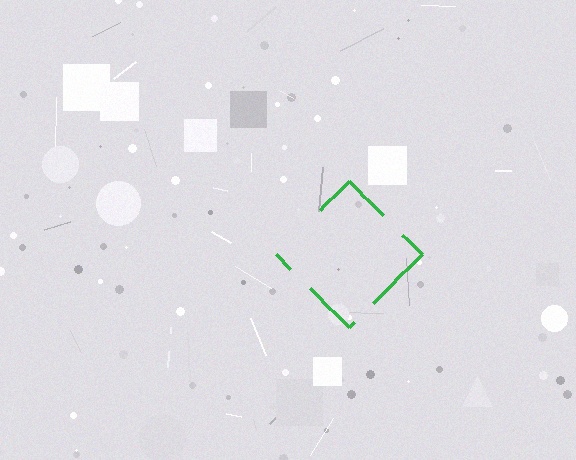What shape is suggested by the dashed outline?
The dashed outline suggests a diamond.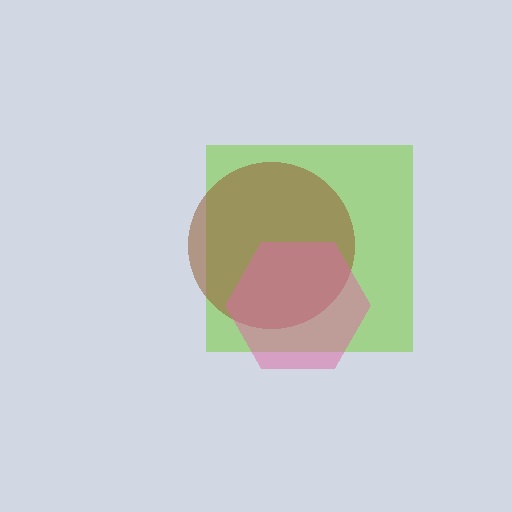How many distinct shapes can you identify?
There are 3 distinct shapes: a lime square, a brown circle, a pink hexagon.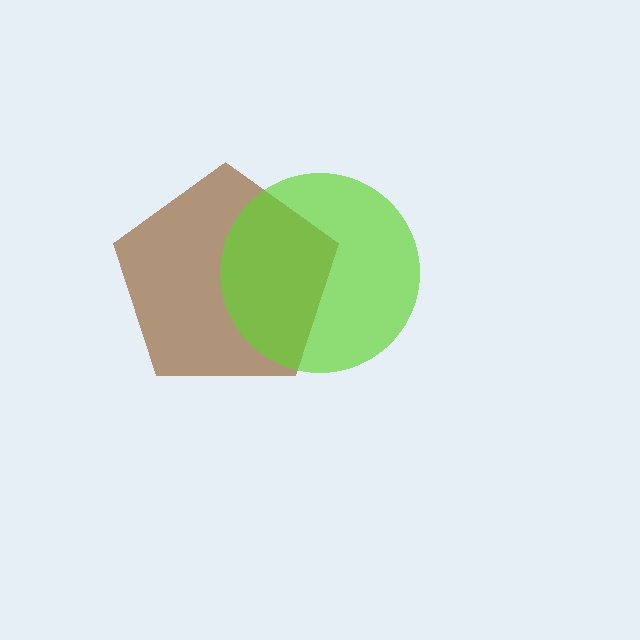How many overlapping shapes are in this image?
There are 2 overlapping shapes in the image.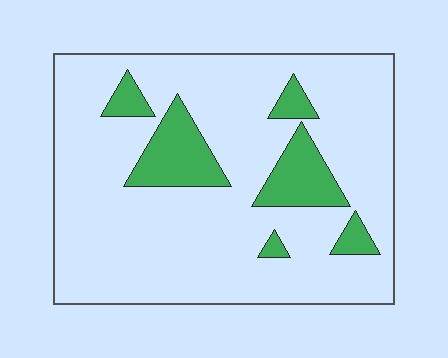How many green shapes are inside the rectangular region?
6.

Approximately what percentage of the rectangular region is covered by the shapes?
Approximately 15%.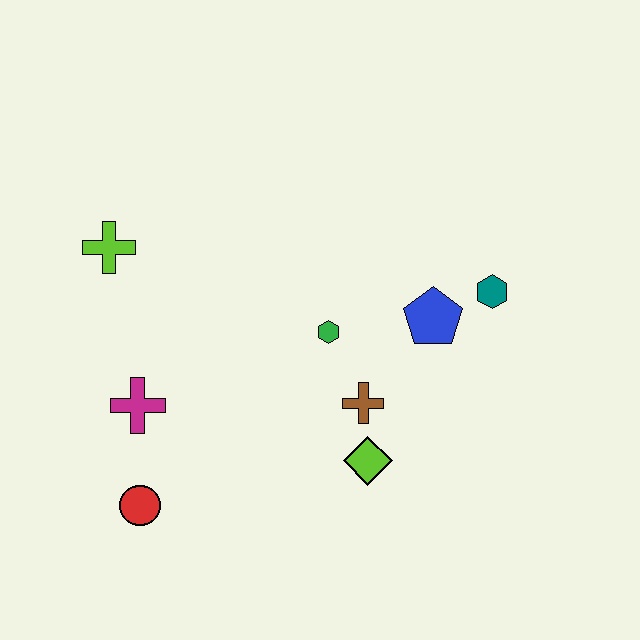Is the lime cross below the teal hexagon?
No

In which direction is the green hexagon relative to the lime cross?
The green hexagon is to the right of the lime cross.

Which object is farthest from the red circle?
The teal hexagon is farthest from the red circle.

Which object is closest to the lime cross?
The magenta cross is closest to the lime cross.